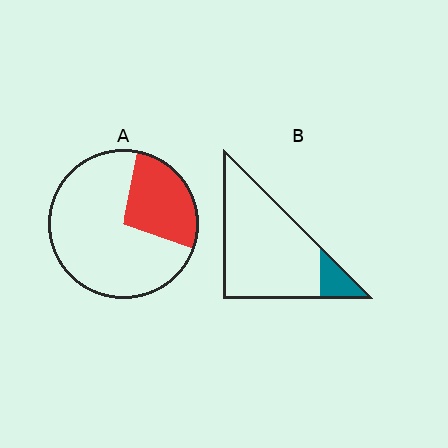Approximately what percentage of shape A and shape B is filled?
A is approximately 30% and B is approximately 15%.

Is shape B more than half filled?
No.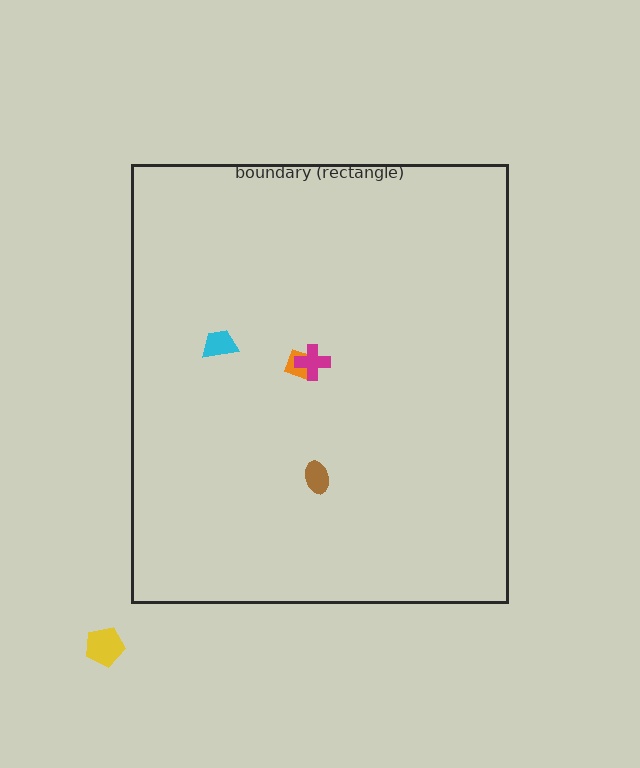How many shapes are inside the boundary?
4 inside, 1 outside.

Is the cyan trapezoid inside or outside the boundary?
Inside.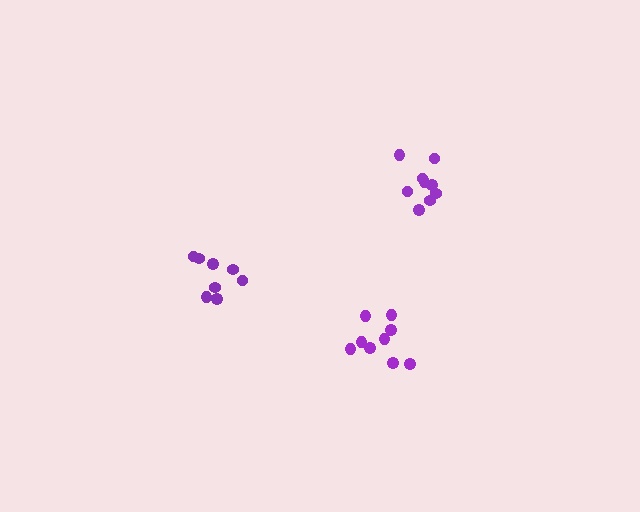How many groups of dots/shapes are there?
There are 3 groups.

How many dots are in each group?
Group 1: 9 dots, Group 2: 8 dots, Group 3: 9 dots (26 total).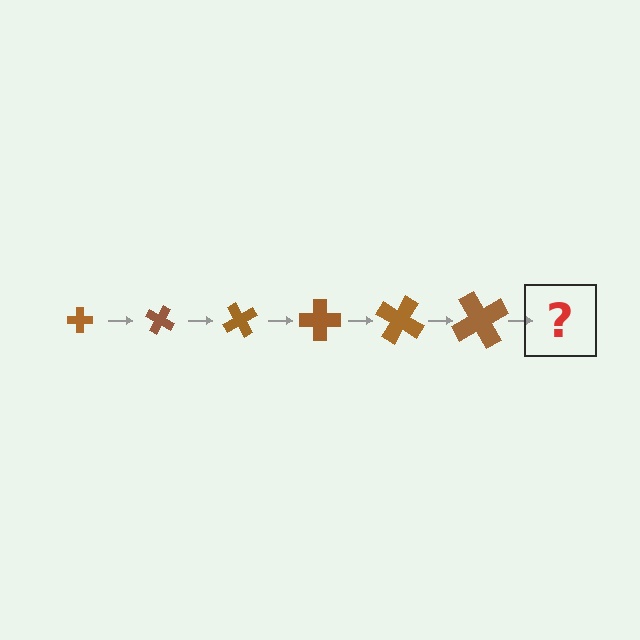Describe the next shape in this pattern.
It should be a cross, larger than the previous one and rotated 180 degrees from the start.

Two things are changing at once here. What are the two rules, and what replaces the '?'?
The two rules are that the cross grows larger each step and it rotates 30 degrees each step. The '?' should be a cross, larger than the previous one and rotated 180 degrees from the start.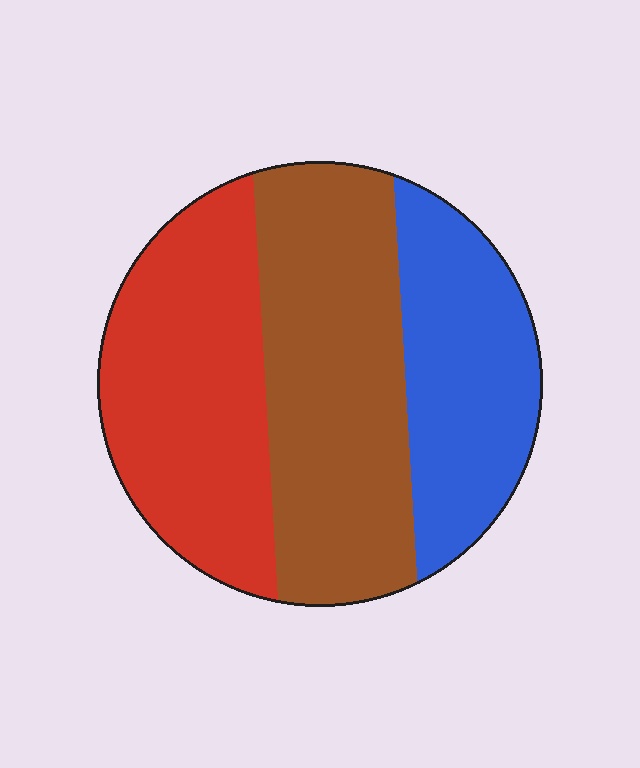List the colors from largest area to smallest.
From largest to smallest: brown, red, blue.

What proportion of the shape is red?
Red takes up about one third (1/3) of the shape.